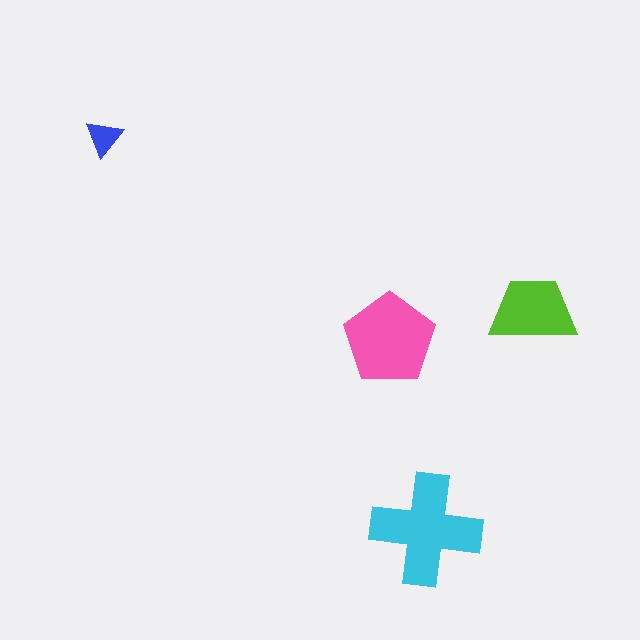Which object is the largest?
The cyan cross.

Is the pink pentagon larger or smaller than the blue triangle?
Larger.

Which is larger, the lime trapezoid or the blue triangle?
The lime trapezoid.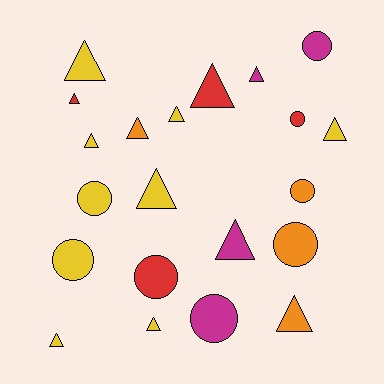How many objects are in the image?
There are 21 objects.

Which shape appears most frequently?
Triangle, with 13 objects.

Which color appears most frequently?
Yellow, with 9 objects.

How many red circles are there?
There are 2 red circles.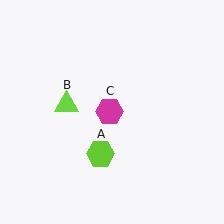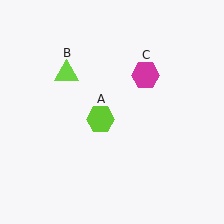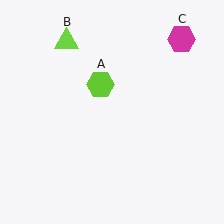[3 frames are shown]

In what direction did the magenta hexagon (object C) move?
The magenta hexagon (object C) moved up and to the right.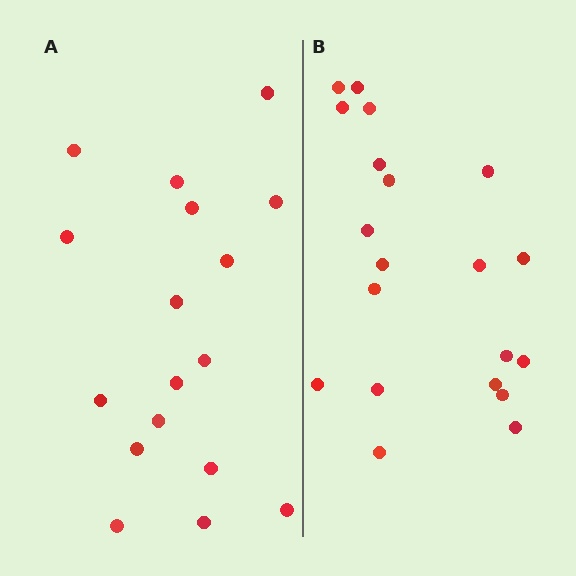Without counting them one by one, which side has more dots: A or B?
Region B (the right region) has more dots.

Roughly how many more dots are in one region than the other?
Region B has just a few more — roughly 2 or 3 more dots than region A.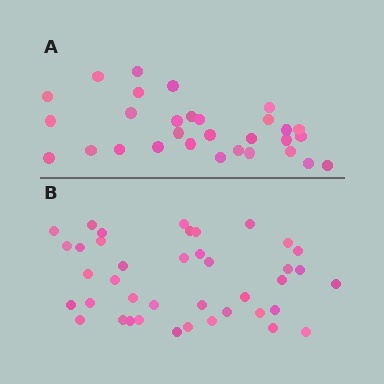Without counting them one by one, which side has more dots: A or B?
Region B (the bottom region) has more dots.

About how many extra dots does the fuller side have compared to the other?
Region B has roughly 10 or so more dots than region A.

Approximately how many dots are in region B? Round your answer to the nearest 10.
About 40 dots.